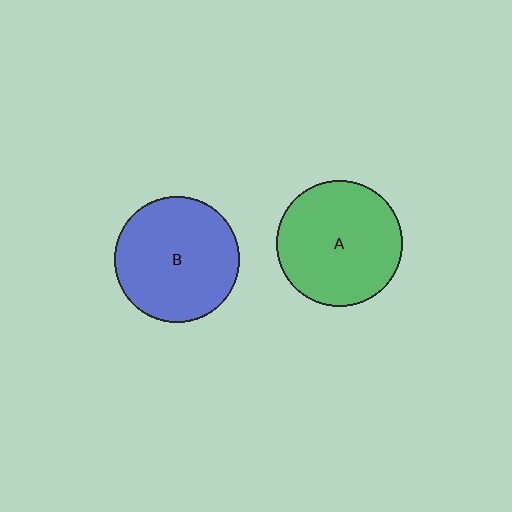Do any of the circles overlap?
No, none of the circles overlap.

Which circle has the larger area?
Circle A (green).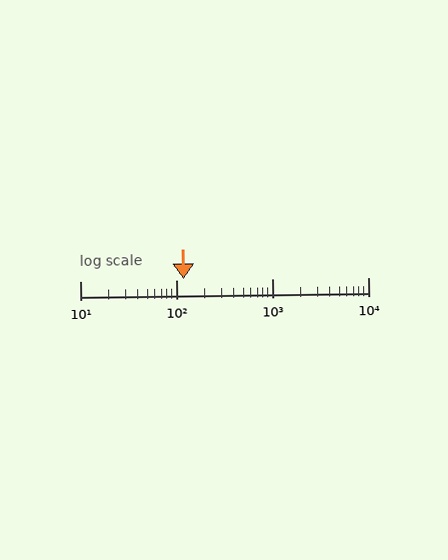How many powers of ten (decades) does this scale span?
The scale spans 3 decades, from 10 to 10000.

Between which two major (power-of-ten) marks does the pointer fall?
The pointer is between 100 and 1000.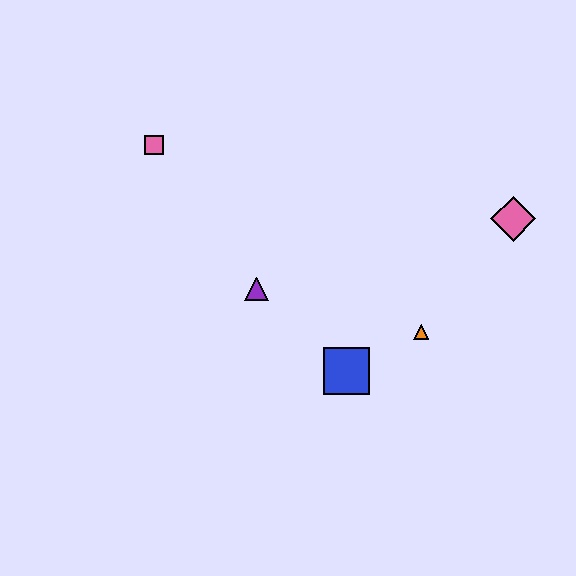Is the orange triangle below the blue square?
No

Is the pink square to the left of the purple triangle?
Yes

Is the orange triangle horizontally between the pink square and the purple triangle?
No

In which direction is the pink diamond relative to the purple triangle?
The pink diamond is to the right of the purple triangle.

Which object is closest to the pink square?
The purple triangle is closest to the pink square.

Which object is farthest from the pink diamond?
The pink square is farthest from the pink diamond.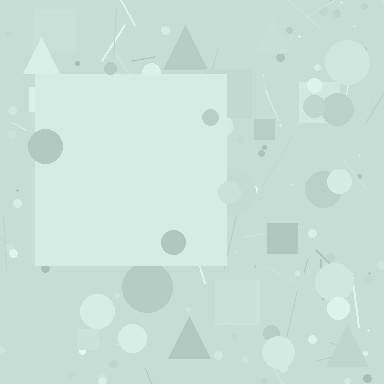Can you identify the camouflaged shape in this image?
The camouflaged shape is a square.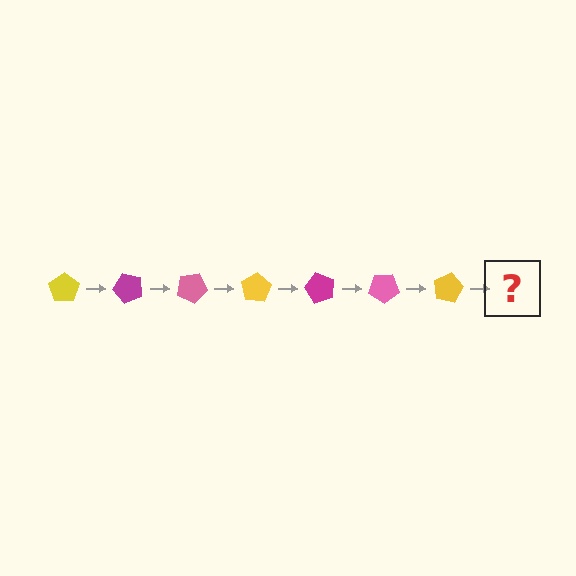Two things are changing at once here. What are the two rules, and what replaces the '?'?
The two rules are that it rotates 50 degrees each step and the color cycles through yellow, magenta, and pink. The '?' should be a magenta pentagon, rotated 350 degrees from the start.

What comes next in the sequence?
The next element should be a magenta pentagon, rotated 350 degrees from the start.